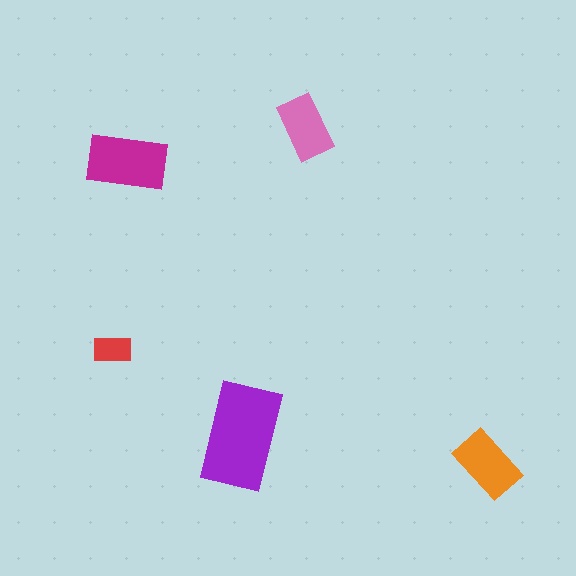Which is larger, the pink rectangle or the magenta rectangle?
The magenta one.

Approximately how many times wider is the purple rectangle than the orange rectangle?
About 1.5 times wider.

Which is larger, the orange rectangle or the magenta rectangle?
The magenta one.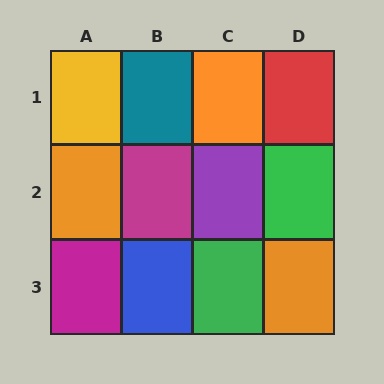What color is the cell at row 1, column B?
Teal.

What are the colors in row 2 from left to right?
Orange, magenta, purple, green.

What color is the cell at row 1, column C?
Orange.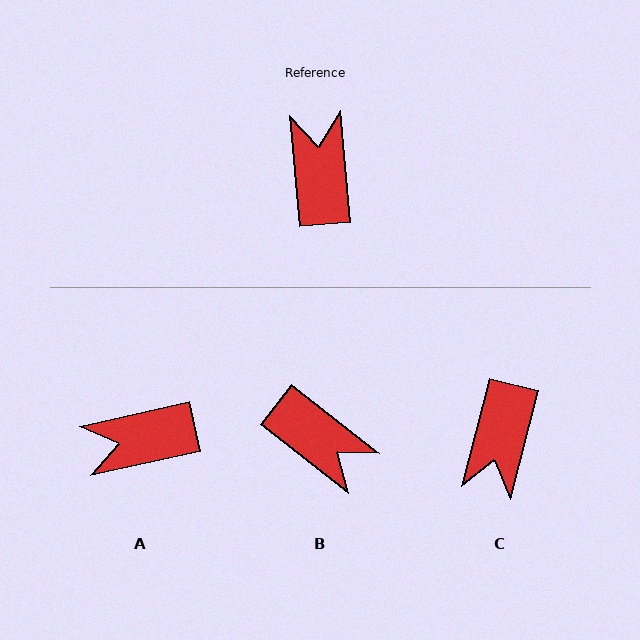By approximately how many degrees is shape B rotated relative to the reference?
Approximately 133 degrees clockwise.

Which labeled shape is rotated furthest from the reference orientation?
C, about 160 degrees away.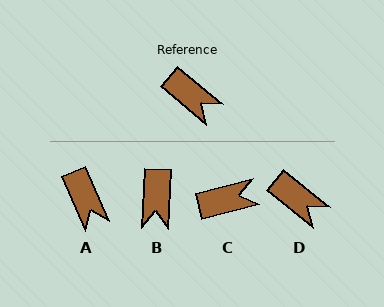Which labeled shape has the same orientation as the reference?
D.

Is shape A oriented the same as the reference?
No, it is off by about 27 degrees.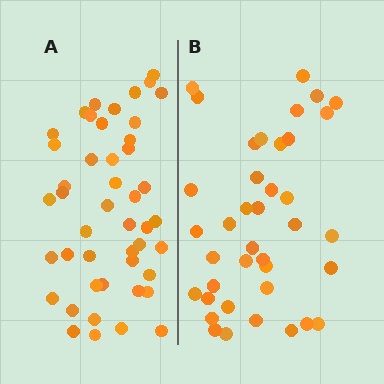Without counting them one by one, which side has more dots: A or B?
Region A (the left region) has more dots.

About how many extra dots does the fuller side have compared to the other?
Region A has roughly 8 or so more dots than region B.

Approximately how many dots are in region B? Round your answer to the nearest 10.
About 40 dots. (The exact count is 39, which rounds to 40.)